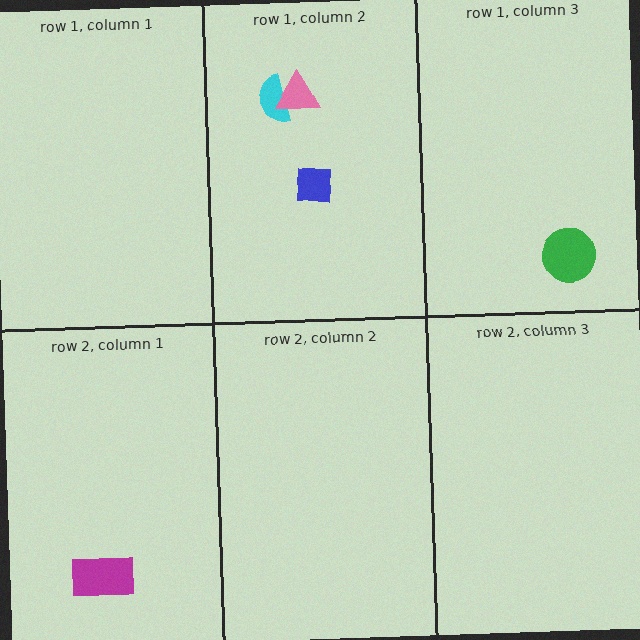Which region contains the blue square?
The row 1, column 2 region.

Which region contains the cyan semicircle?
The row 1, column 2 region.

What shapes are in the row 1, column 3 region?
The green circle.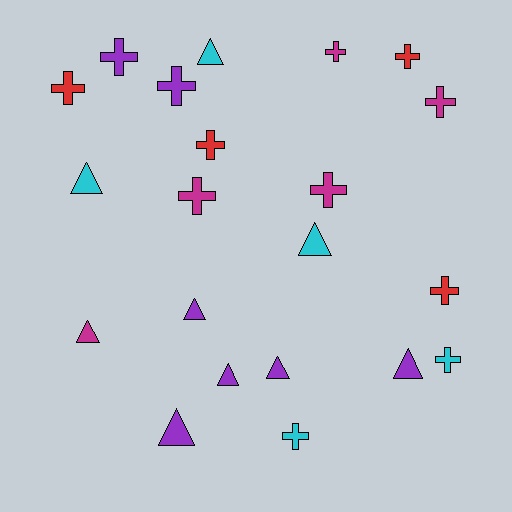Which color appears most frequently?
Purple, with 7 objects.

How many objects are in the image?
There are 21 objects.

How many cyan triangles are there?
There are 3 cyan triangles.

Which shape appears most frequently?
Cross, with 12 objects.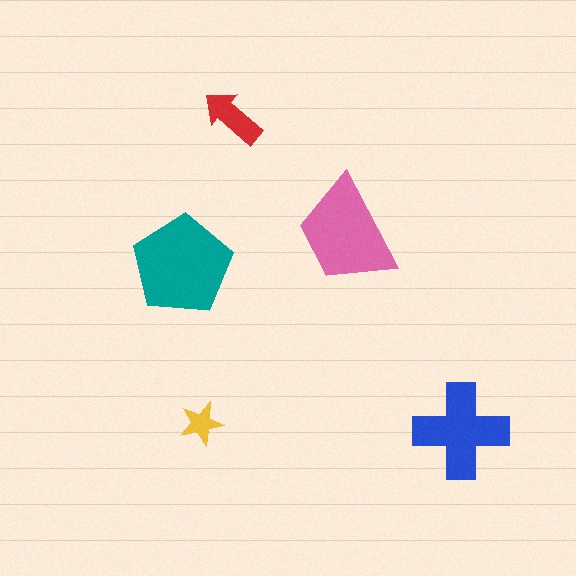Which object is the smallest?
The yellow star.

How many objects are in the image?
There are 5 objects in the image.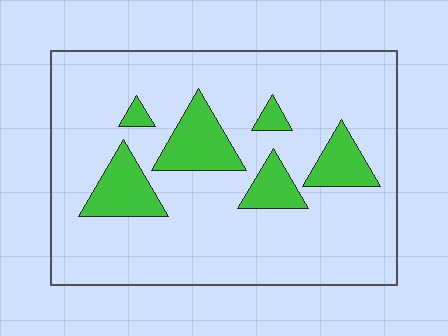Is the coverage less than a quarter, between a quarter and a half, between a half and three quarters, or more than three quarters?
Less than a quarter.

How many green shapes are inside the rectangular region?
6.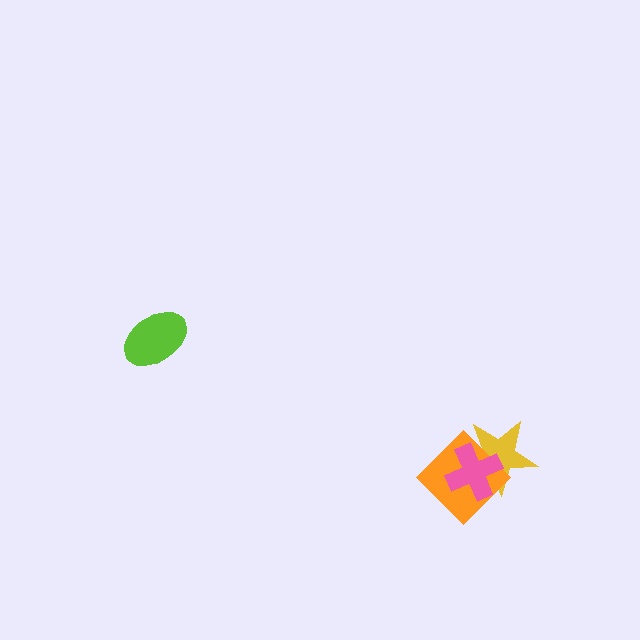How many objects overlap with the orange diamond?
2 objects overlap with the orange diamond.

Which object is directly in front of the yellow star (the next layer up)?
The orange diamond is directly in front of the yellow star.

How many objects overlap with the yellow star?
2 objects overlap with the yellow star.